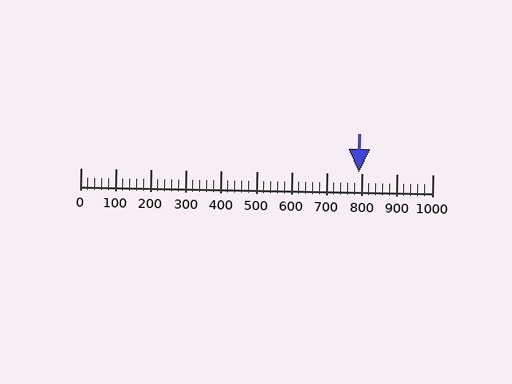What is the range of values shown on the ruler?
The ruler shows values from 0 to 1000.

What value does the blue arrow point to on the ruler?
The blue arrow points to approximately 791.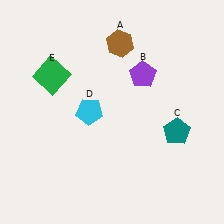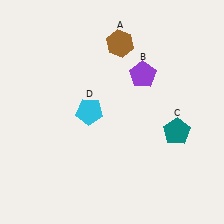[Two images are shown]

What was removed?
The green square (E) was removed in Image 2.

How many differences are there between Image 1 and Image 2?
There is 1 difference between the two images.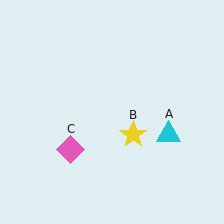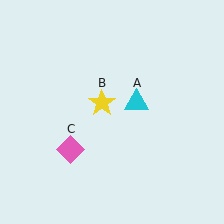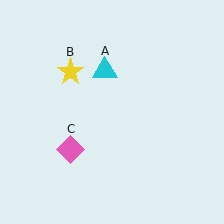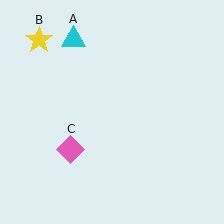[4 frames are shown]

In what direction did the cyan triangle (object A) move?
The cyan triangle (object A) moved up and to the left.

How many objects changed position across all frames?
2 objects changed position: cyan triangle (object A), yellow star (object B).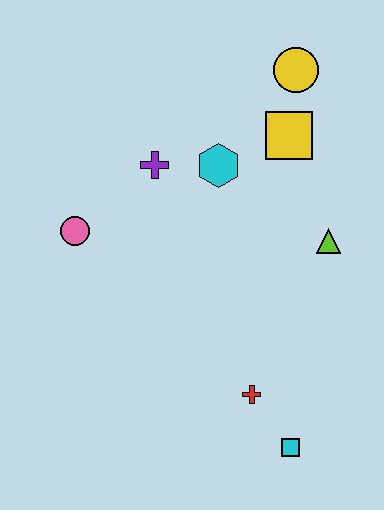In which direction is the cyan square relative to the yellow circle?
The cyan square is below the yellow circle.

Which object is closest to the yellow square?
The yellow circle is closest to the yellow square.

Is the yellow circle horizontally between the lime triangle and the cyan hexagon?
Yes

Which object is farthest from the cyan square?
The yellow circle is farthest from the cyan square.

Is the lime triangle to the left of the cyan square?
No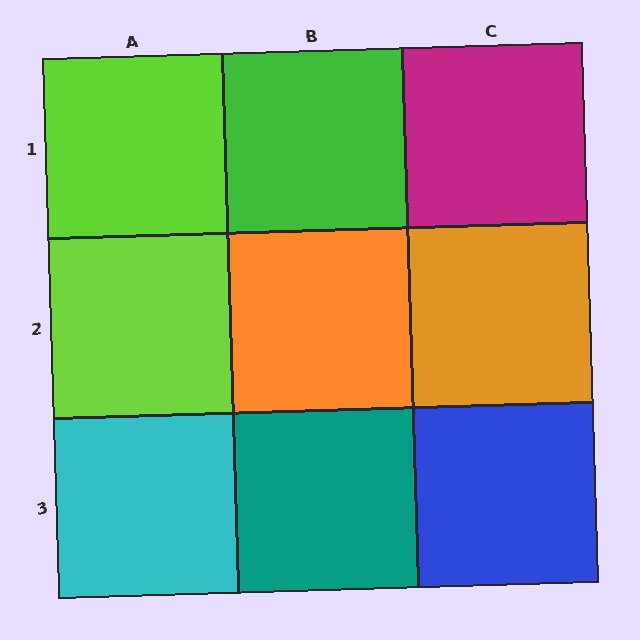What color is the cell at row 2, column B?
Orange.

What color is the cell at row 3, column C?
Blue.